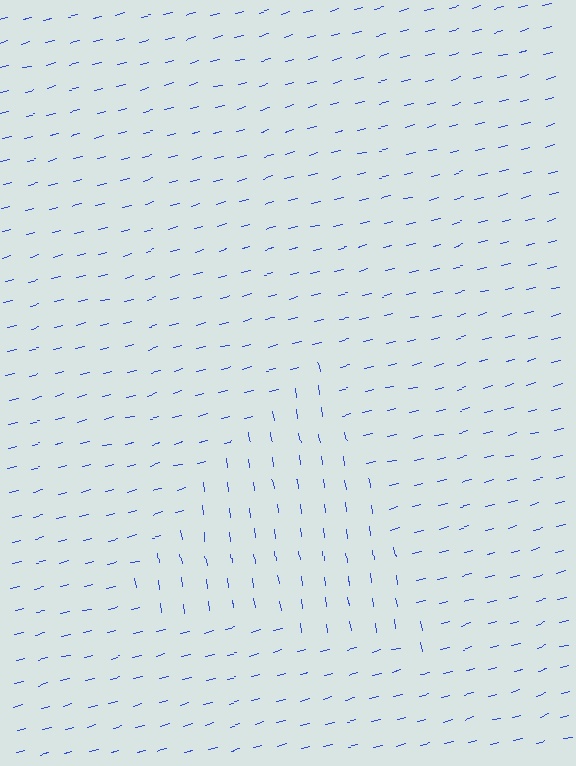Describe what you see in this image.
The image is filled with small blue line segments. A triangle region in the image has lines oriented differently from the surrounding lines, creating a visible texture boundary.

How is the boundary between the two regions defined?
The boundary is defined purely by a change in line orientation (approximately 83 degrees difference). All lines are the same color and thickness.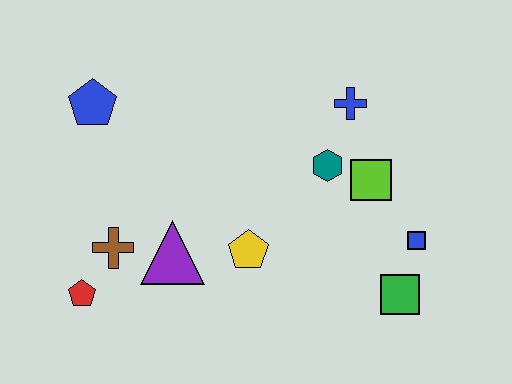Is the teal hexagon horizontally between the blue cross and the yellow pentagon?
Yes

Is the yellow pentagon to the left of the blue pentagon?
No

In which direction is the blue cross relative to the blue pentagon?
The blue cross is to the right of the blue pentagon.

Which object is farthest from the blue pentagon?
The green square is farthest from the blue pentagon.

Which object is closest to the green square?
The blue square is closest to the green square.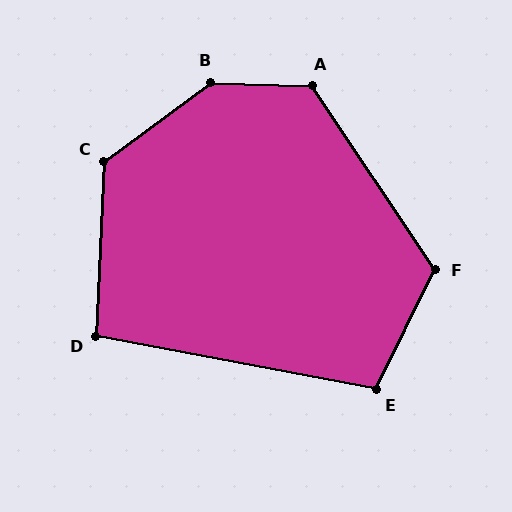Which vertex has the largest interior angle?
B, at approximately 142 degrees.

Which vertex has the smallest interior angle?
D, at approximately 98 degrees.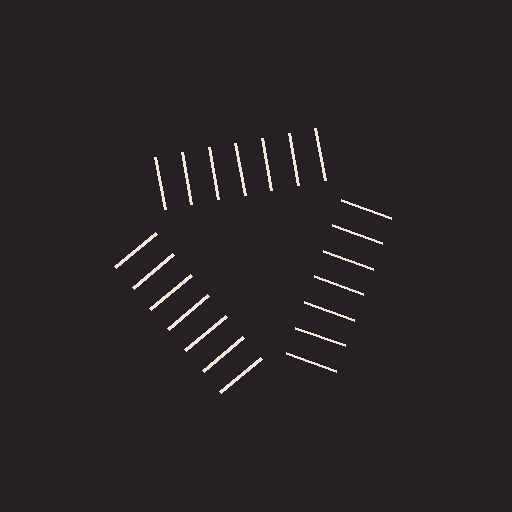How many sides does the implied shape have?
3 sides — the line-ends trace a triangle.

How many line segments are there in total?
21 — 7 along each of the 3 edges.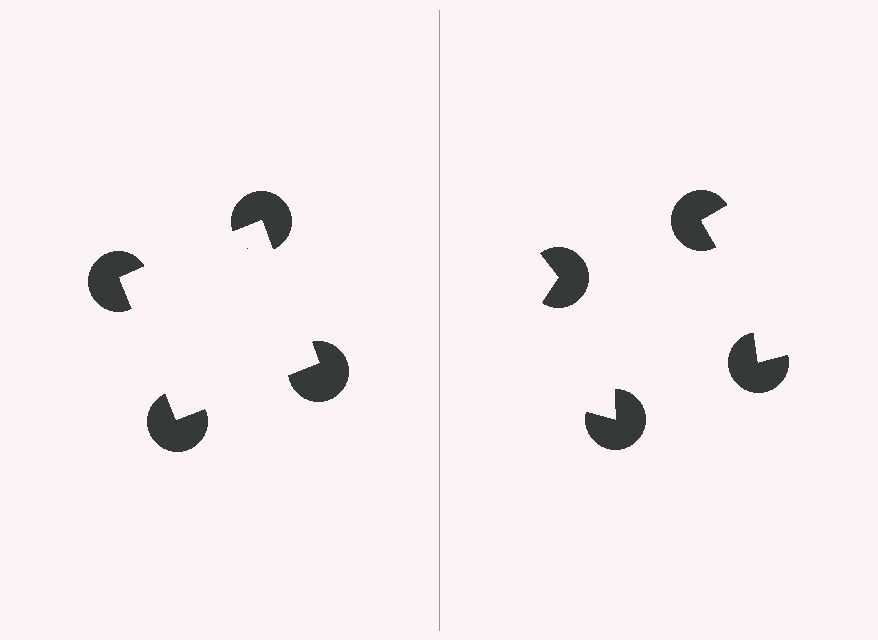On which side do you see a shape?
An illusory square appears on the left side. On the right side the wedge cuts are rotated, so no coherent shape forms.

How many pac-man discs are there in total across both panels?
8 — 4 on each side.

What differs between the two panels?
The pac-man discs are positioned identically on both sides; only the wedge orientations differ. On the left they align to a square; on the right they are misaligned.